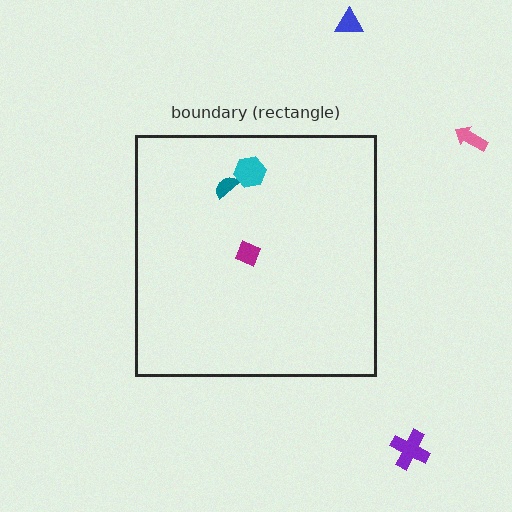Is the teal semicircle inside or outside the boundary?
Inside.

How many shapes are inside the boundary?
3 inside, 3 outside.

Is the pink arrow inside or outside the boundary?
Outside.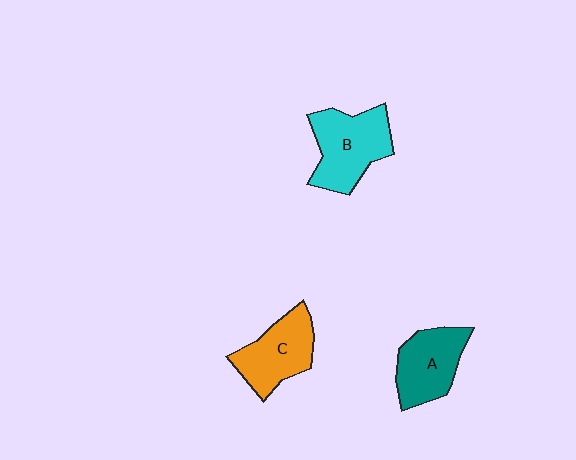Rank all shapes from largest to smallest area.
From largest to smallest: B (cyan), C (orange), A (teal).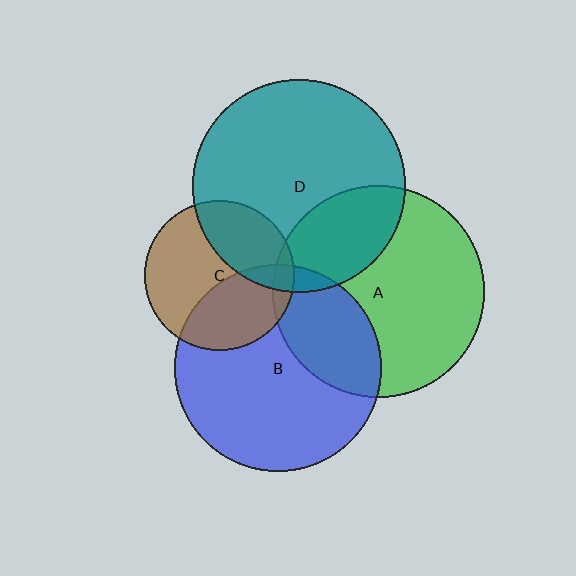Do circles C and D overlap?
Yes.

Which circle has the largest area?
Circle D (teal).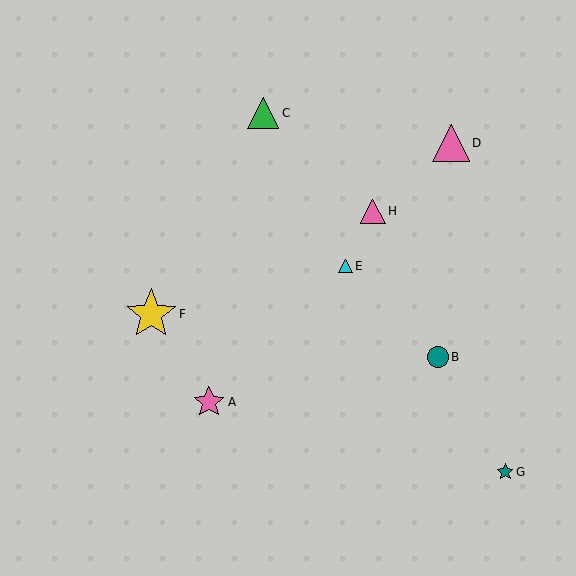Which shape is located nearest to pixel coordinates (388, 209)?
The pink triangle (labeled H) at (373, 211) is nearest to that location.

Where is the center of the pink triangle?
The center of the pink triangle is at (451, 143).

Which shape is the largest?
The yellow star (labeled F) is the largest.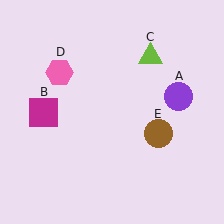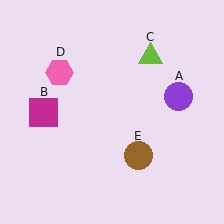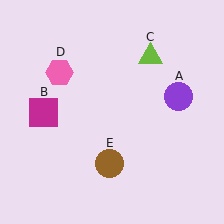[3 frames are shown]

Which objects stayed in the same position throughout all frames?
Purple circle (object A) and magenta square (object B) and lime triangle (object C) and pink hexagon (object D) remained stationary.